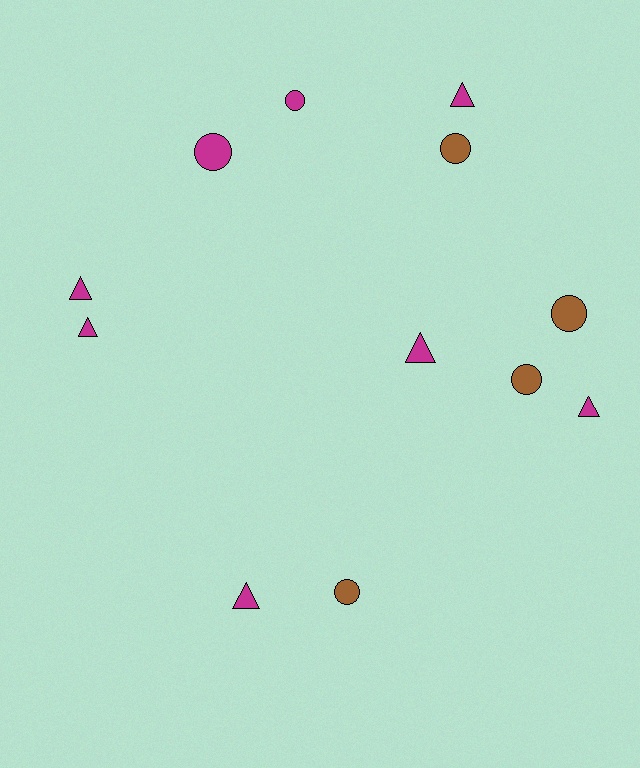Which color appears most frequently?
Magenta, with 8 objects.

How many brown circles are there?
There are 4 brown circles.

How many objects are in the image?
There are 12 objects.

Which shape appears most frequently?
Triangle, with 6 objects.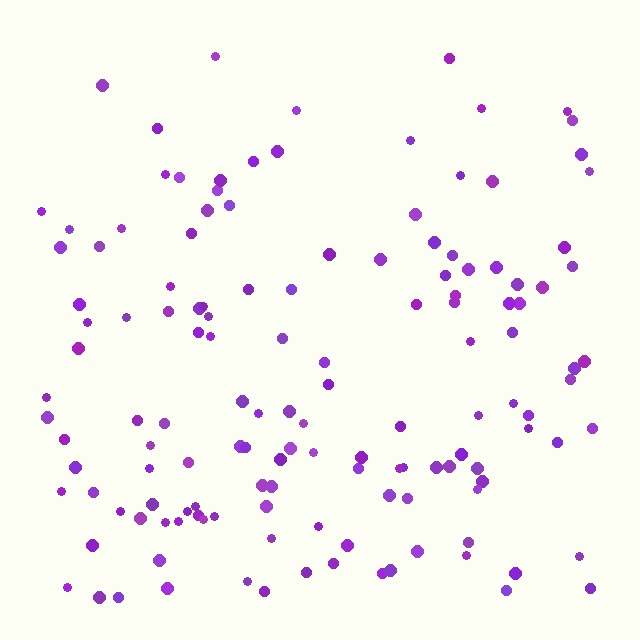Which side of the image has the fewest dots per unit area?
The top.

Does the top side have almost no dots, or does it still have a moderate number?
Still a moderate number, just noticeably fewer than the bottom.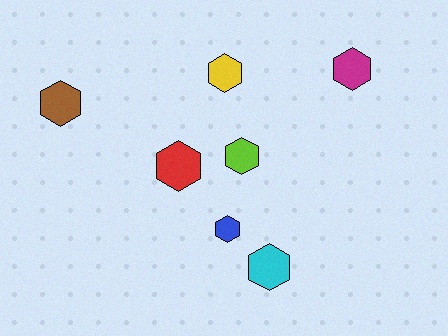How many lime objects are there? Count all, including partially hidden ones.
There is 1 lime object.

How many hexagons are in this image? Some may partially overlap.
There are 7 hexagons.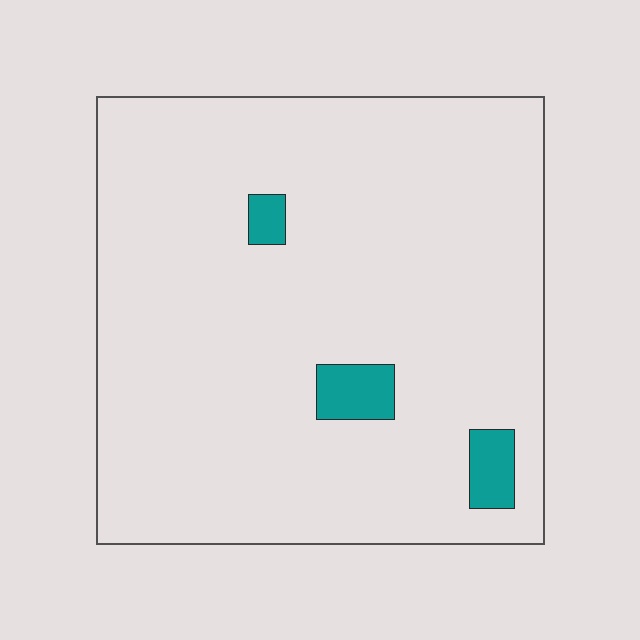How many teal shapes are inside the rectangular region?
3.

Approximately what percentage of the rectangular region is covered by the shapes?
Approximately 5%.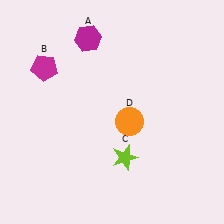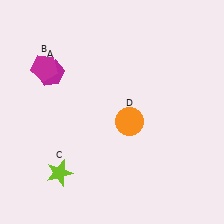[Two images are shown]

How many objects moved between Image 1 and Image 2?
2 objects moved between the two images.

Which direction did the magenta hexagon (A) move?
The magenta hexagon (A) moved left.